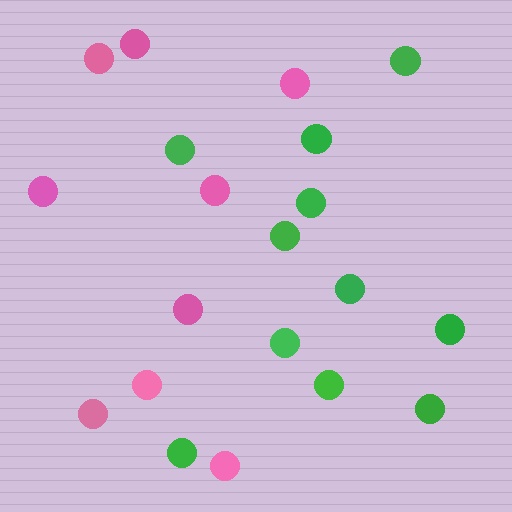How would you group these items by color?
There are 2 groups: one group of green circles (11) and one group of pink circles (9).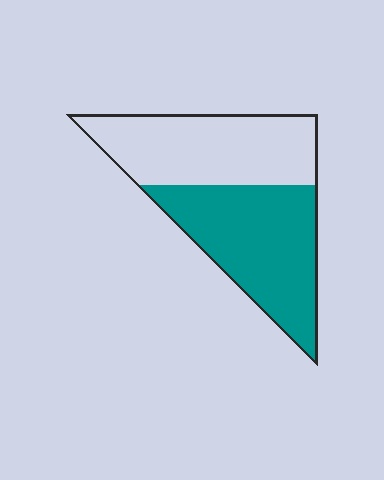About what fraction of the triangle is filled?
About one half (1/2).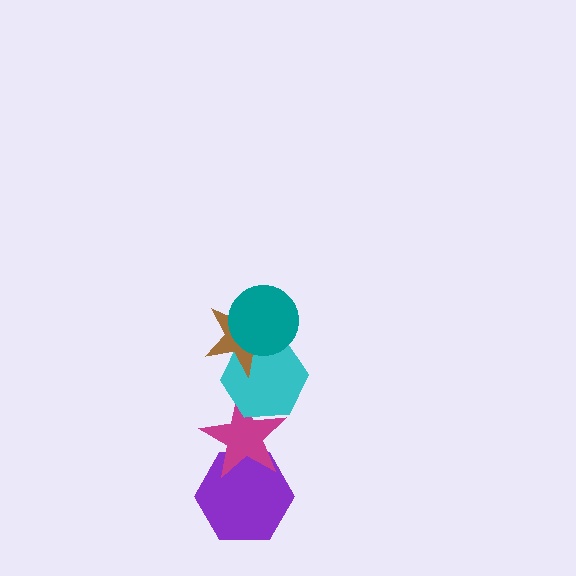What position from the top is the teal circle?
The teal circle is 1st from the top.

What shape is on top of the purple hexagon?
The magenta star is on top of the purple hexagon.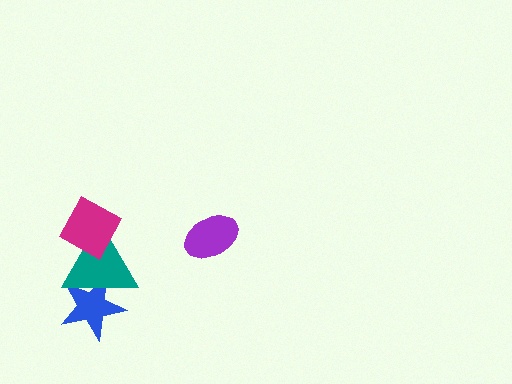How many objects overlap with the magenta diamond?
1 object overlaps with the magenta diamond.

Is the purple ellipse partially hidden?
No, no other shape covers it.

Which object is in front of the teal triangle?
The magenta diamond is in front of the teal triangle.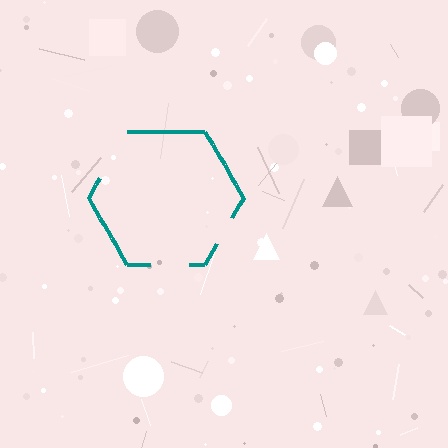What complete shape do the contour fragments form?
The contour fragments form a hexagon.